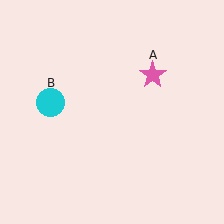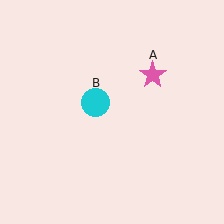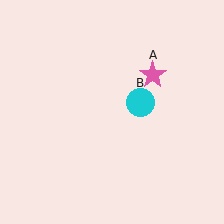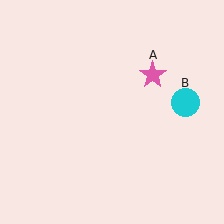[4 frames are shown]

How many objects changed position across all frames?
1 object changed position: cyan circle (object B).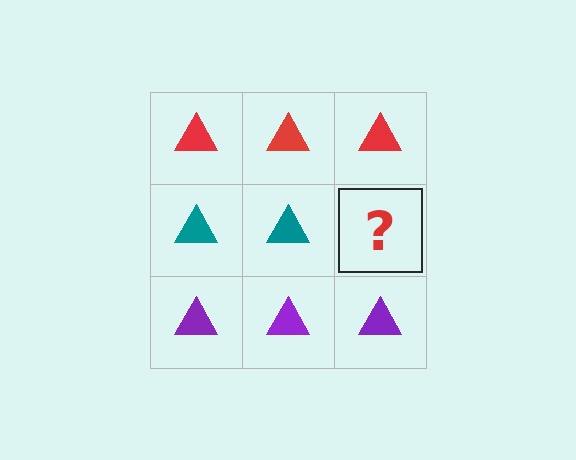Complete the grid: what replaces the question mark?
The question mark should be replaced with a teal triangle.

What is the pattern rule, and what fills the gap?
The rule is that each row has a consistent color. The gap should be filled with a teal triangle.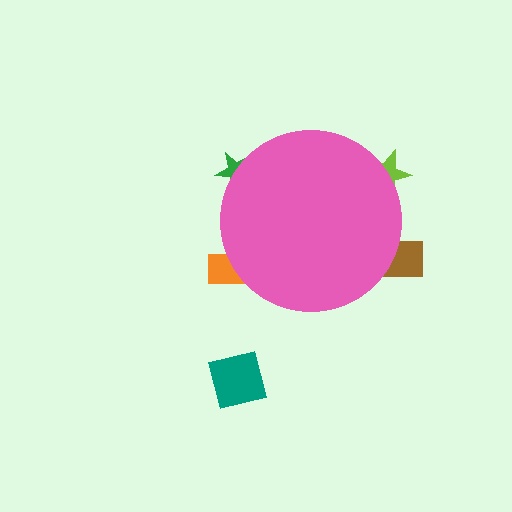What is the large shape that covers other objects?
A pink circle.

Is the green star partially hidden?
Yes, the green star is partially hidden behind the pink circle.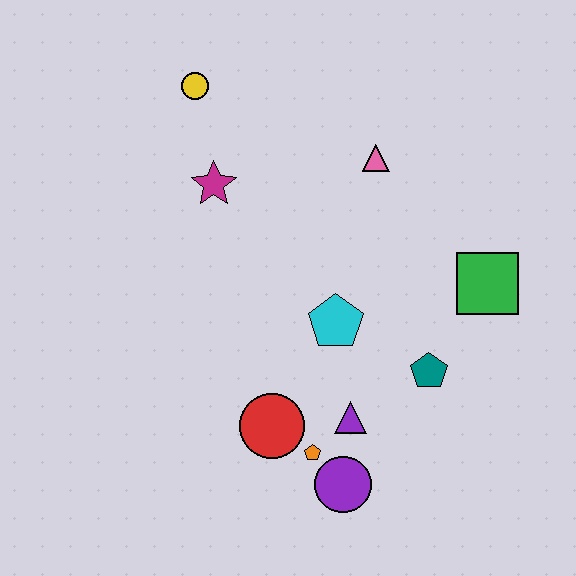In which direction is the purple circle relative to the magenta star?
The purple circle is below the magenta star.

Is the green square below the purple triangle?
No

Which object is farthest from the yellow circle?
The purple circle is farthest from the yellow circle.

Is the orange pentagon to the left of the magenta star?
No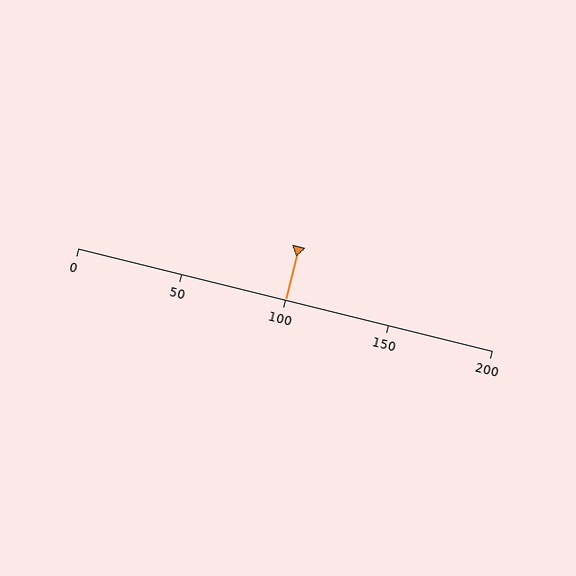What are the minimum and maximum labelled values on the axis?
The axis runs from 0 to 200.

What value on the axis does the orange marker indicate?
The marker indicates approximately 100.